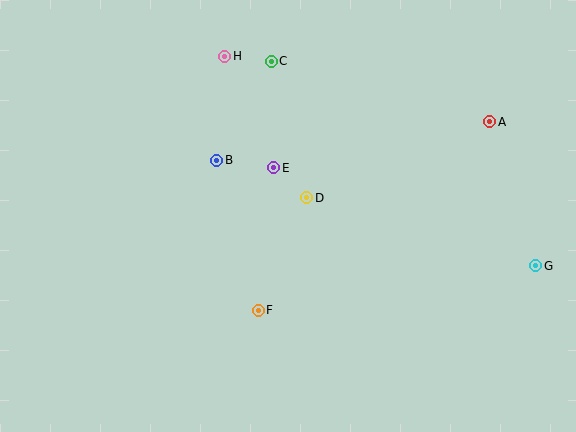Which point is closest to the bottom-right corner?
Point G is closest to the bottom-right corner.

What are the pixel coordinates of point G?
Point G is at (536, 266).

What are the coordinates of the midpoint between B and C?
The midpoint between B and C is at (244, 111).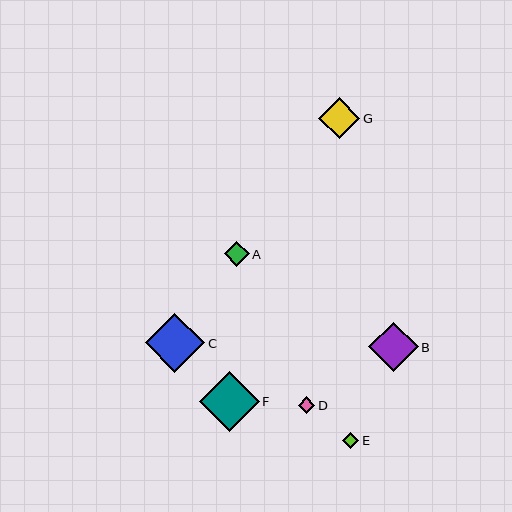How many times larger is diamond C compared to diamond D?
Diamond C is approximately 3.6 times the size of diamond D.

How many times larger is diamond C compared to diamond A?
Diamond C is approximately 2.4 times the size of diamond A.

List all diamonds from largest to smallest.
From largest to smallest: F, C, B, G, A, D, E.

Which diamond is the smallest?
Diamond E is the smallest with a size of approximately 16 pixels.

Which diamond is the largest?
Diamond F is the largest with a size of approximately 60 pixels.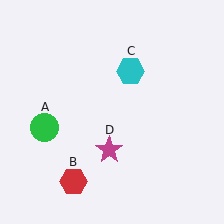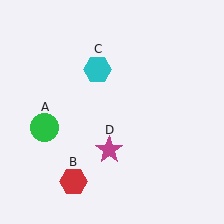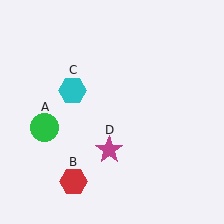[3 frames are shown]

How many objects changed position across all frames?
1 object changed position: cyan hexagon (object C).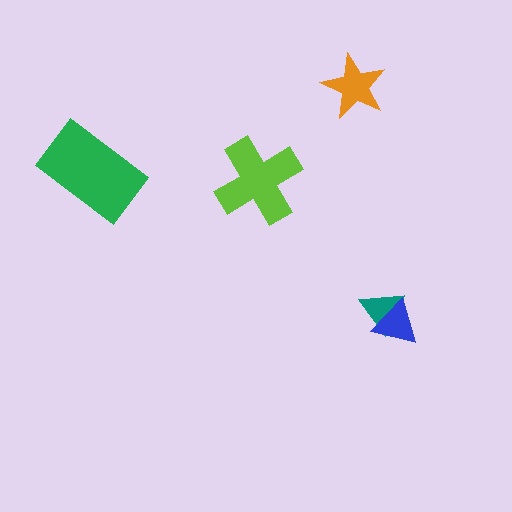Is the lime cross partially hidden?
No, no other shape covers it.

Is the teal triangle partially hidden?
Yes, it is partially covered by another shape.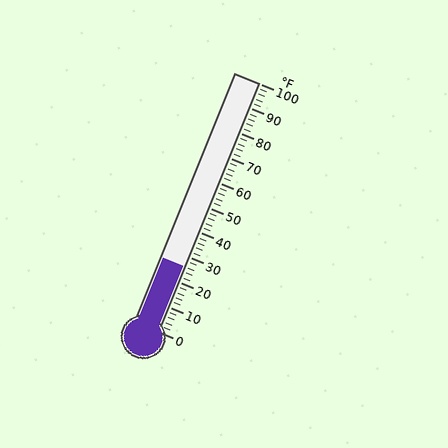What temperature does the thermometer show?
The thermometer shows approximately 26°F.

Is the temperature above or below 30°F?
The temperature is below 30°F.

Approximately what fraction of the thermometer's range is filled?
The thermometer is filled to approximately 25% of its range.